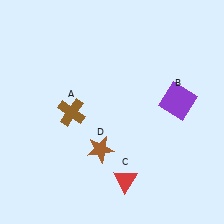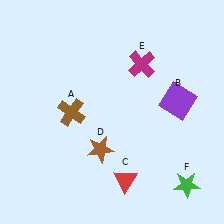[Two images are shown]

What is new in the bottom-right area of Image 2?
A green star (F) was added in the bottom-right area of Image 2.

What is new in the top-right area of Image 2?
A magenta cross (E) was added in the top-right area of Image 2.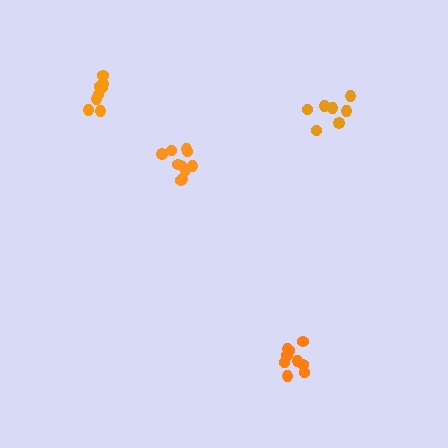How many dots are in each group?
Group 1: 9 dots, Group 2: 8 dots, Group 3: 10 dots, Group 4: 7 dots (34 total).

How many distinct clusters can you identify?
There are 4 distinct clusters.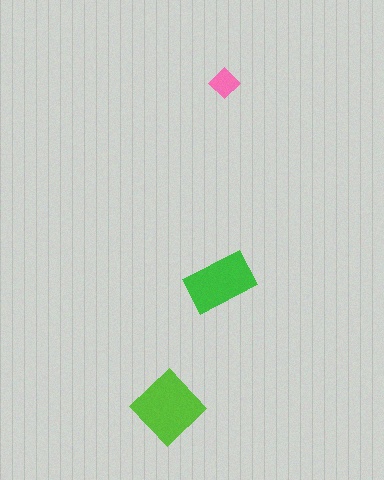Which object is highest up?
The pink diamond is topmost.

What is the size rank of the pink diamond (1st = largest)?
3rd.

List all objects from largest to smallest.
The lime diamond, the green rectangle, the pink diamond.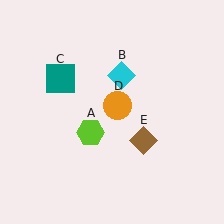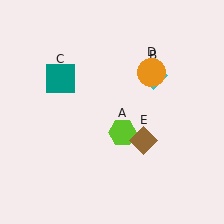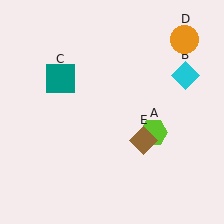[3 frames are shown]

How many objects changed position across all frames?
3 objects changed position: lime hexagon (object A), cyan diamond (object B), orange circle (object D).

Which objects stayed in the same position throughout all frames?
Teal square (object C) and brown diamond (object E) remained stationary.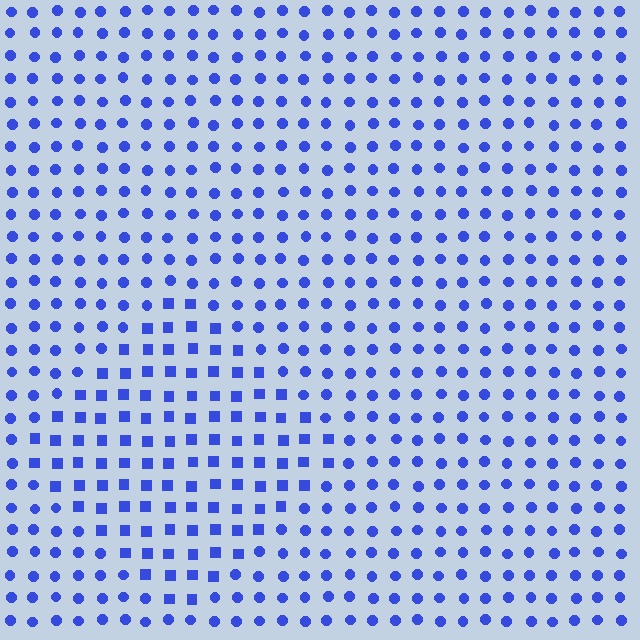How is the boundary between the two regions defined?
The boundary is defined by a change in element shape: squares inside vs. circles outside. All elements share the same color and spacing.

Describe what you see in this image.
The image is filled with small blue elements arranged in a uniform grid. A diamond-shaped region contains squares, while the surrounding area contains circles. The boundary is defined purely by the change in element shape.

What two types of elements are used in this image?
The image uses squares inside the diamond region and circles outside it.